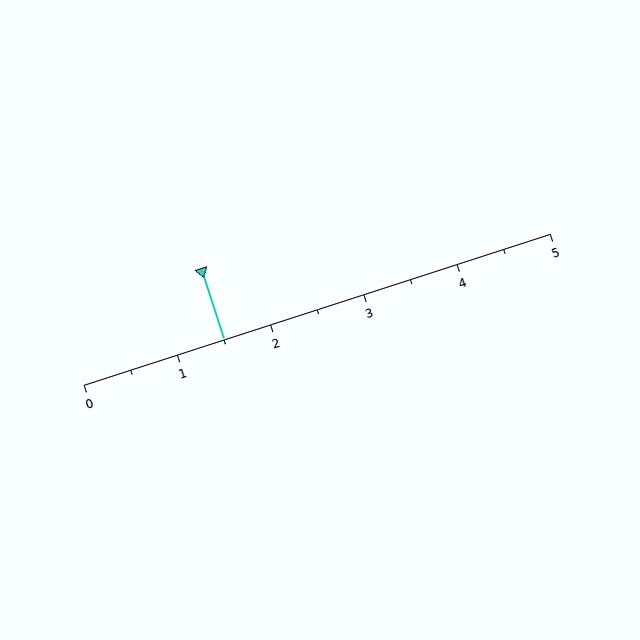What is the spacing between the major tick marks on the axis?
The major ticks are spaced 1 apart.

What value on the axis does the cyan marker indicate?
The marker indicates approximately 1.5.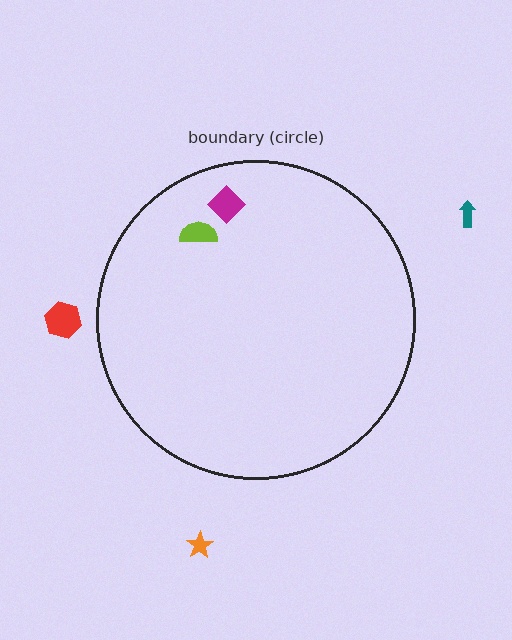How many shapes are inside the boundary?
2 inside, 3 outside.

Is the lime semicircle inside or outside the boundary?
Inside.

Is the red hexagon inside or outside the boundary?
Outside.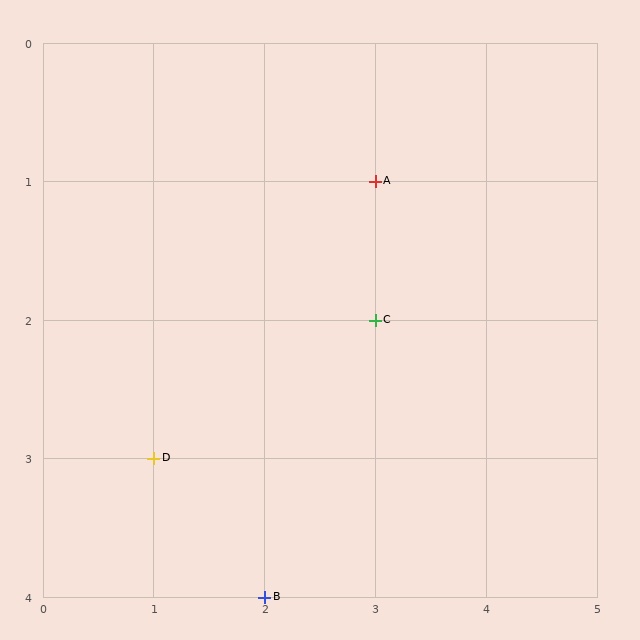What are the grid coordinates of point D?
Point D is at grid coordinates (1, 3).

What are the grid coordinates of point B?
Point B is at grid coordinates (2, 4).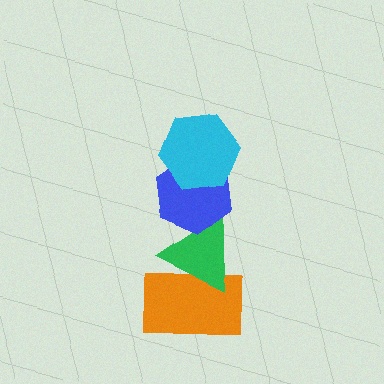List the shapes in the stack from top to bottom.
From top to bottom: the cyan hexagon, the blue hexagon, the green triangle, the orange rectangle.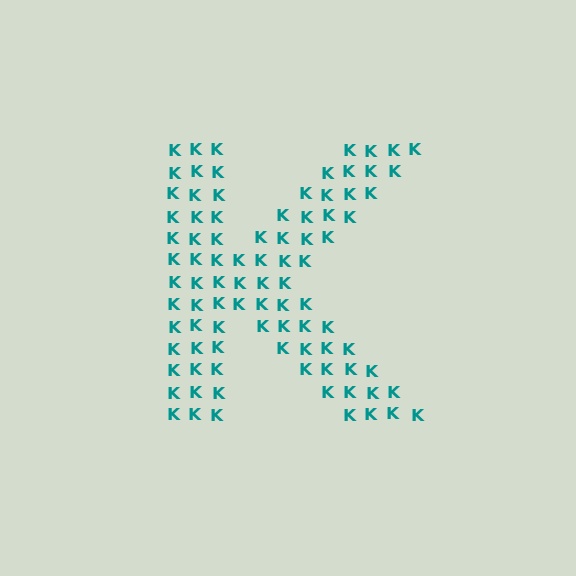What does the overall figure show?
The overall figure shows the letter K.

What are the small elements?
The small elements are letter K's.